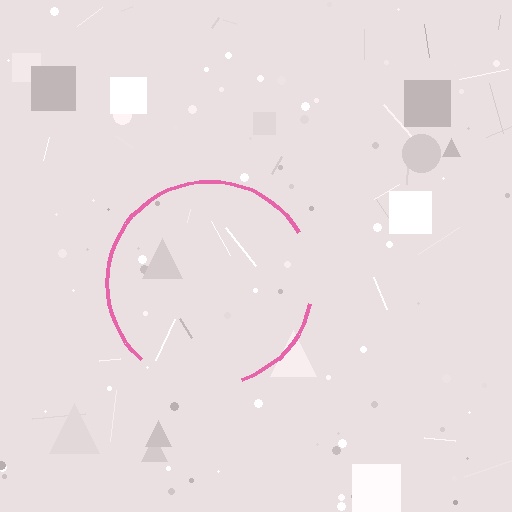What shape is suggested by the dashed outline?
The dashed outline suggests a circle.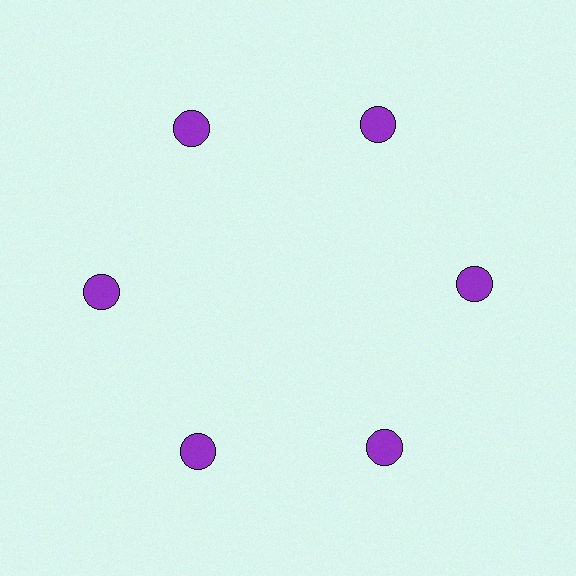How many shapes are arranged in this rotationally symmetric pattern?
There are 6 shapes, arranged in 6 groups of 1.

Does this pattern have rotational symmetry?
Yes, this pattern has 6-fold rotational symmetry. It looks the same after rotating 60 degrees around the center.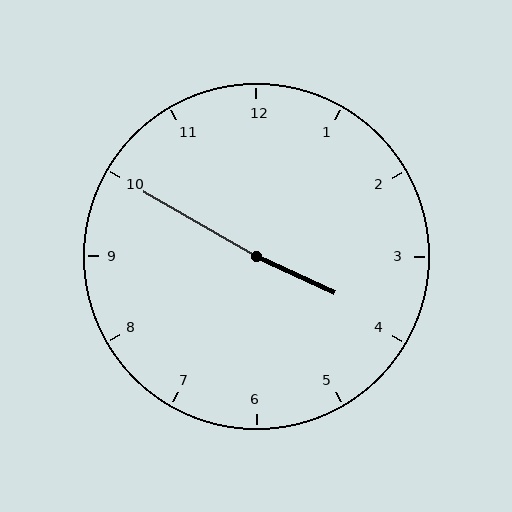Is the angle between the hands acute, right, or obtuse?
It is obtuse.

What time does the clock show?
3:50.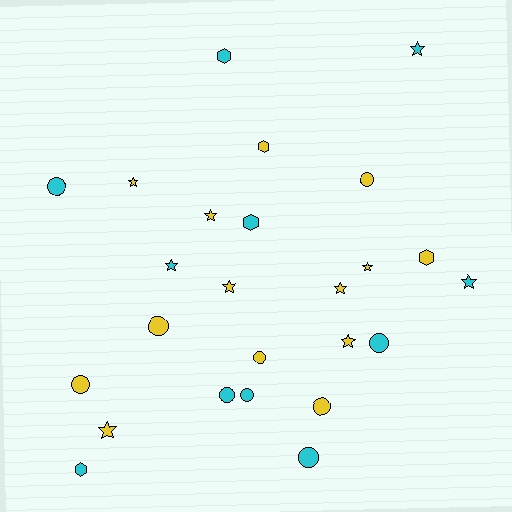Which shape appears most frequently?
Star, with 10 objects.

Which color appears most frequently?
Yellow, with 14 objects.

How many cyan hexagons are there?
There are 3 cyan hexagons.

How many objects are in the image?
There are 25 objects.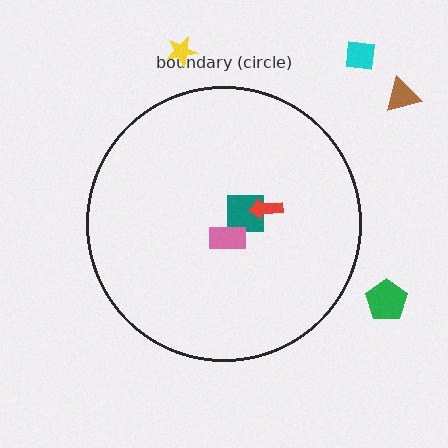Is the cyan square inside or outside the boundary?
Outside.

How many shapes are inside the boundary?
3 inside, 4 outside.